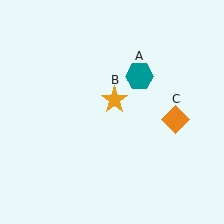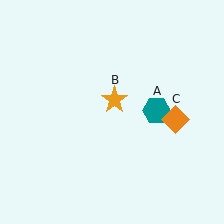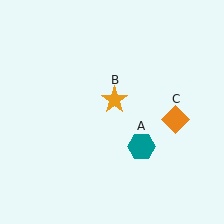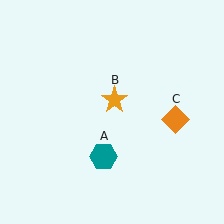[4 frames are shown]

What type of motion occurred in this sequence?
The teal hexagon (object A) rotated clockwise around the center of the scene.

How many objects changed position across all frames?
1 object changed position: teal hexagon (object A).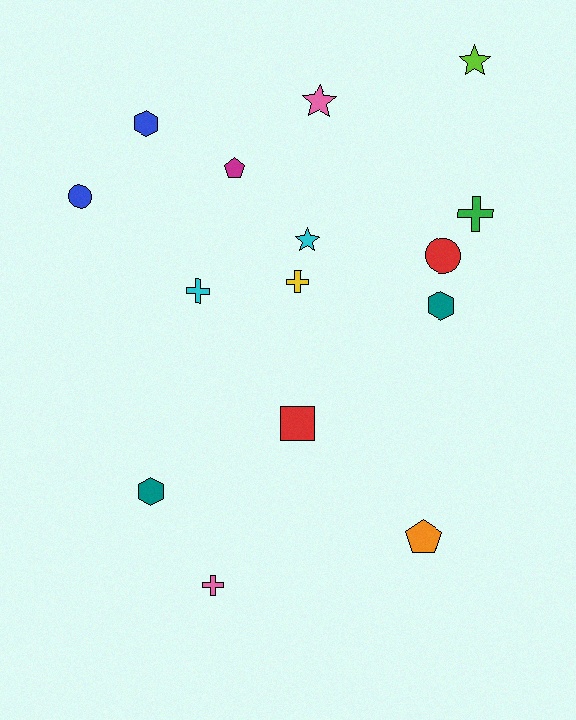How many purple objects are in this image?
There are no purple objects.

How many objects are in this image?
There are 15 objects.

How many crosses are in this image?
There are 4 crosses.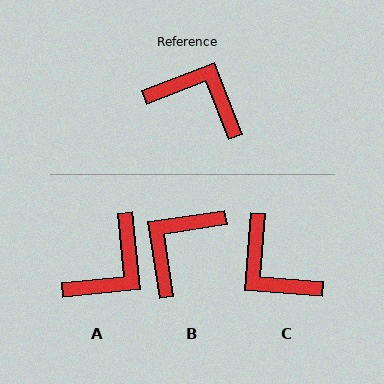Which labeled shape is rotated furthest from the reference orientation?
C, about 154 degrees away.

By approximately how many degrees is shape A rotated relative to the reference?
Approximately 106 degrees clockwise.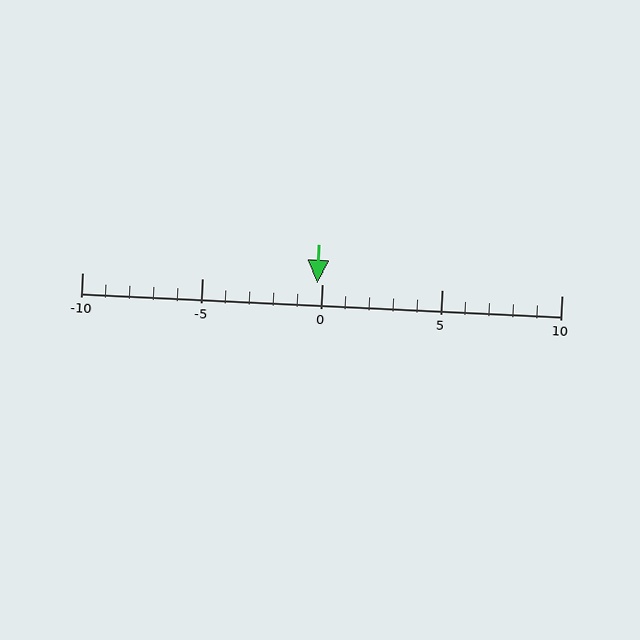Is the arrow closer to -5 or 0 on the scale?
The arrow is closer to 0.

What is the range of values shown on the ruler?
The ruler shows values from -10 to 10.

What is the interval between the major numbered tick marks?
The major tick marks are spaced 5 units apart.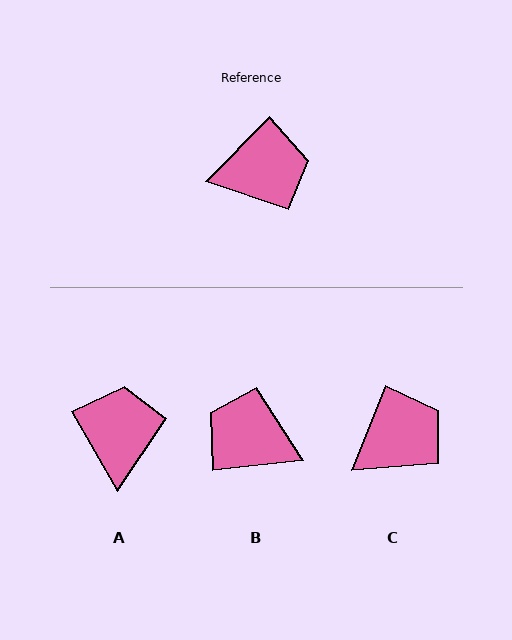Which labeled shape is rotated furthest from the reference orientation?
B, about 141 degrees away.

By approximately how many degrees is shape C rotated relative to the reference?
Approximately 23 degrees counter-clockwise.